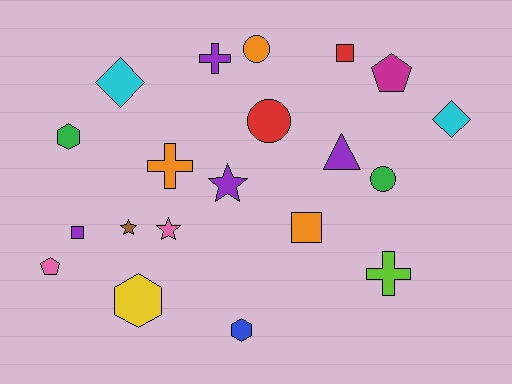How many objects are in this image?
There are 20 objects.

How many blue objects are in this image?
There is 1 blue object.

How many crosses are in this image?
There are 3 crosses.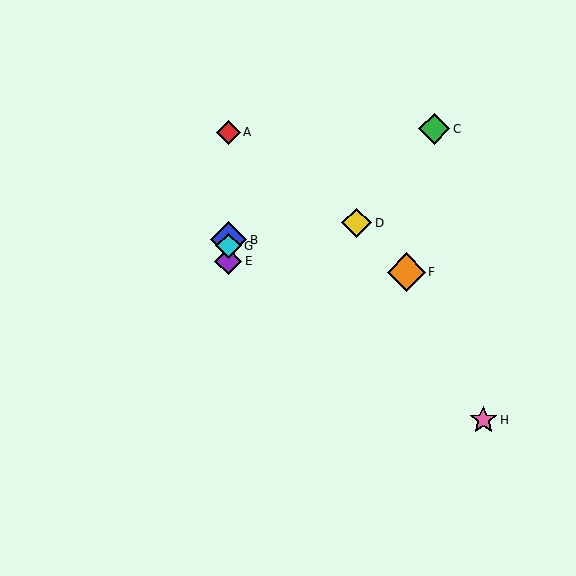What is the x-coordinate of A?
Object A is at x≈228.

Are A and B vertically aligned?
Yes, both are at x≈228.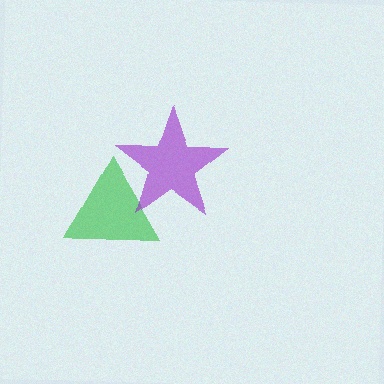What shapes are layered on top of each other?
The layered shapes are: a green triangle, a purple star.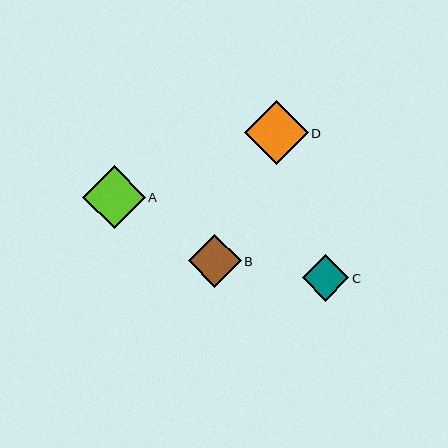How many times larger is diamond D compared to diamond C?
Diamond D is approximately 1.4 times the size of diamond C.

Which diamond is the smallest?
Diamond C is the smallest with a size of approximately 47 pixels.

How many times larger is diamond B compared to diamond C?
Diamond B is approximately 1.1 times the size of diamond C.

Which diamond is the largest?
Diamond D is the largest with a size of approximately 63 pixels.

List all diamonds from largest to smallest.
From largest to smallest: D, A, B, C.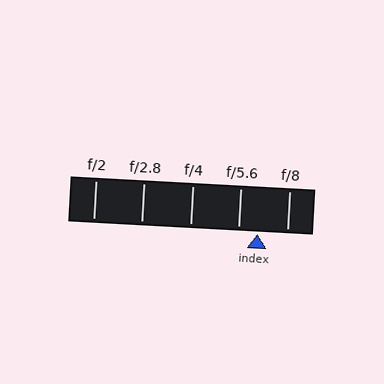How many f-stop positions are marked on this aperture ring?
There are 5 f-stop positions marked.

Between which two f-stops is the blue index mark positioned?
The index mark is between f/5.6 and f/8.